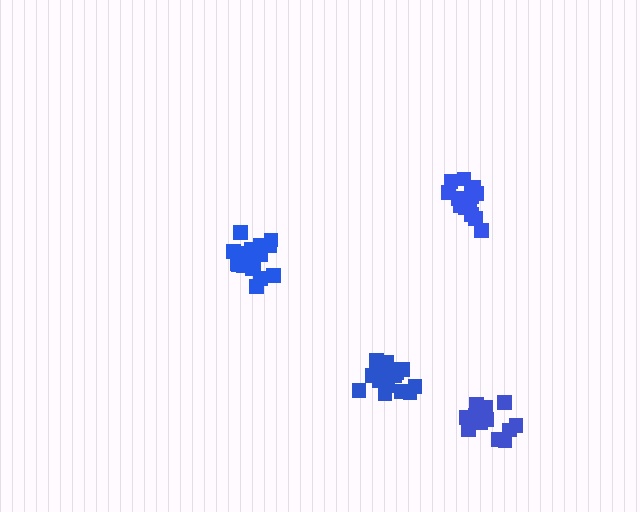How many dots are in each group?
Group 1: 17 dots, Group 2: 15 dots, Group 3: 17 dots, Group 4: 13 dots (62 total).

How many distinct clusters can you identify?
There are 4 distinct clusters.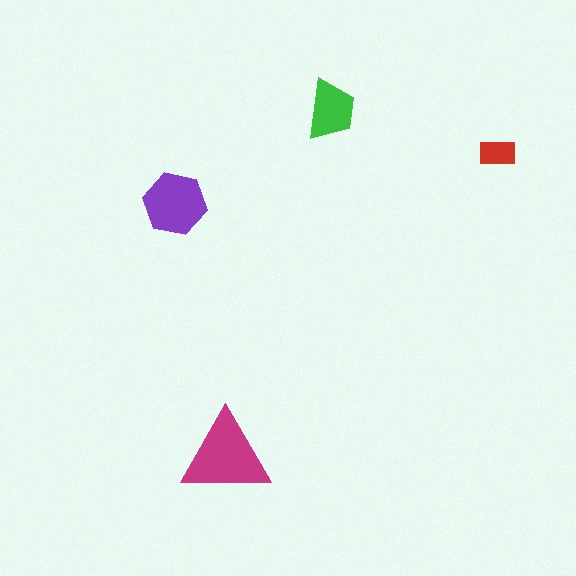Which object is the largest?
The magenta triangle.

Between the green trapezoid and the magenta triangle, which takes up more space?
The magenta triangle.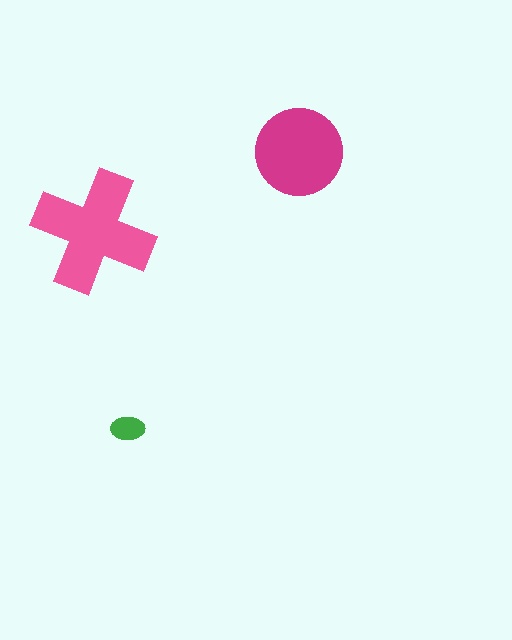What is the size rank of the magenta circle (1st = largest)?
2nd.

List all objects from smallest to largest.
The green ellipse, the magenta circle, the pink cross.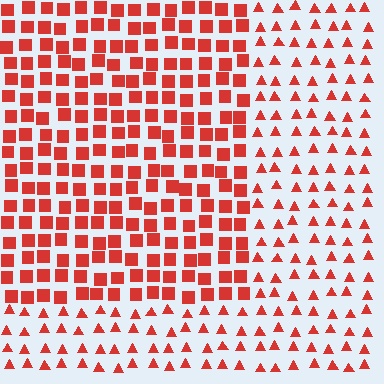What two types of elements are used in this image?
The image uses squares inside the rectangle region and triangles outside it.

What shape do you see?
I see a rectangle.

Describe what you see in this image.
The image is filled with small red elements arranged in a uniform grid. A rectangle-shaped region contains squares, while the surrounding area contains triangles. The boundary is defined purely by the change in element shape.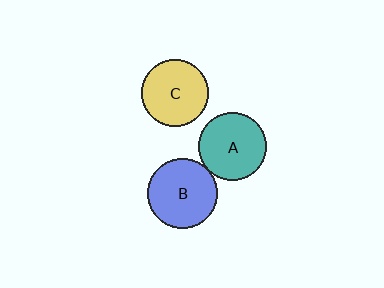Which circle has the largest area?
Circle B (blue).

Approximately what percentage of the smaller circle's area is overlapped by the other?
Approximately 5%.